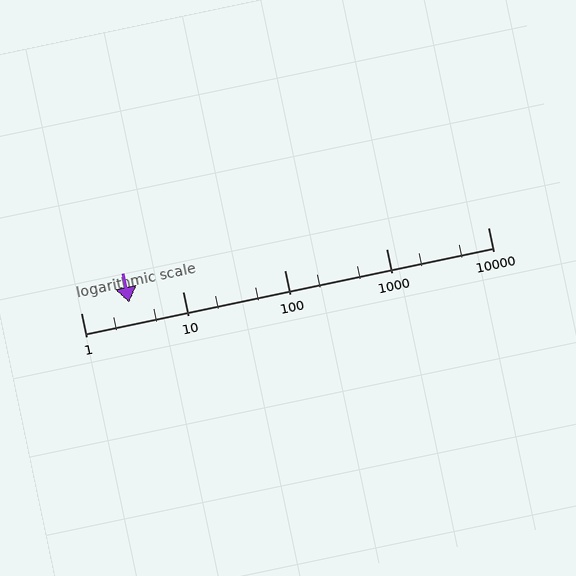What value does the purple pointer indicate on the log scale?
The pointer indicates approximately 3.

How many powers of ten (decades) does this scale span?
The scale spans 4 decades, from 1 to 10000.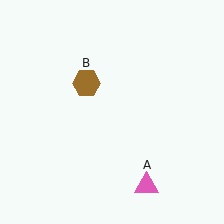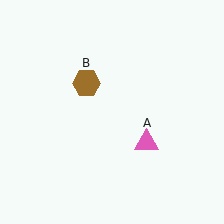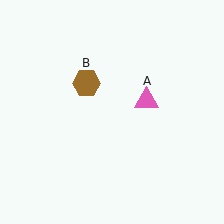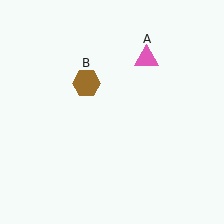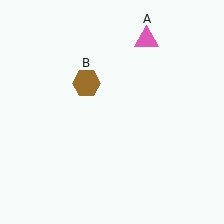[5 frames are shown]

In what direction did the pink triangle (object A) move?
The pink triangle (object A) moved up.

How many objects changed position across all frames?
1 object changed position: pink triangle (object A).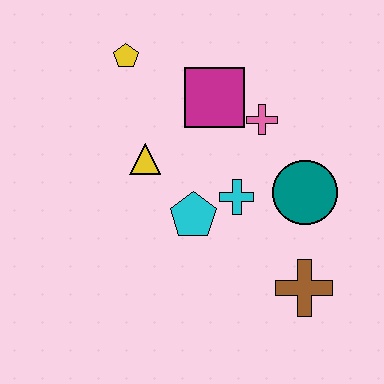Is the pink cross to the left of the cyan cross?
No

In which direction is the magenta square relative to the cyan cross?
The magenta square is above the cyan cross.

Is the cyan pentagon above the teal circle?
No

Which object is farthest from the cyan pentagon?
The yellow pentagon is farthest from the cyan pentagon.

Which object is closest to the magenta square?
The pink cross is closest to the magenta square.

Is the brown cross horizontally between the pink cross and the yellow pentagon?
No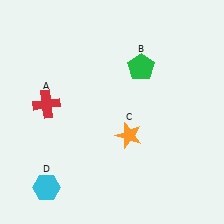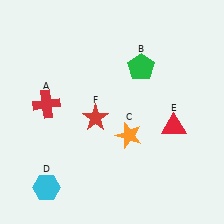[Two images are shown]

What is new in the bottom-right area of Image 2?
A red triangle (E) was added in the bottom-right area of Image 2.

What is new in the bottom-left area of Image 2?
A red star (F) was added in the bottom-left area of Image 2.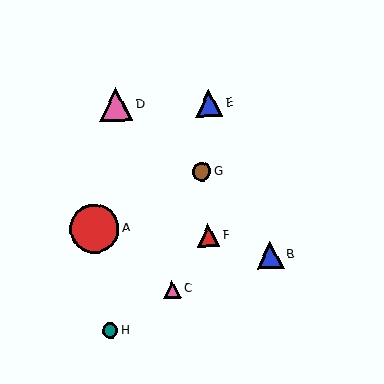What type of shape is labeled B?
Shape B is a blue triangle.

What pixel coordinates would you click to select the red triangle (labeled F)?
Click at (208, 235) to select the red triangle F.